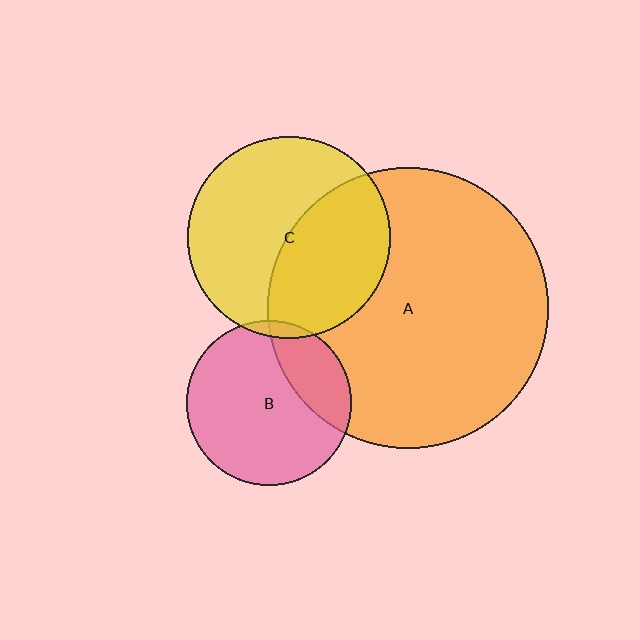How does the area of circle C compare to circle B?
Approximately 1.5 times.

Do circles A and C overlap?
Yes.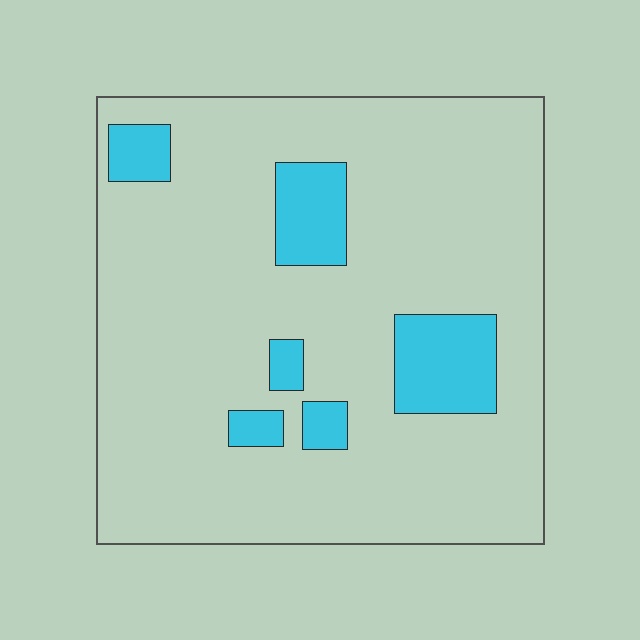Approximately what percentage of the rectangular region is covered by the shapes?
Approximately 15%.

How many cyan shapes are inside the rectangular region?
6.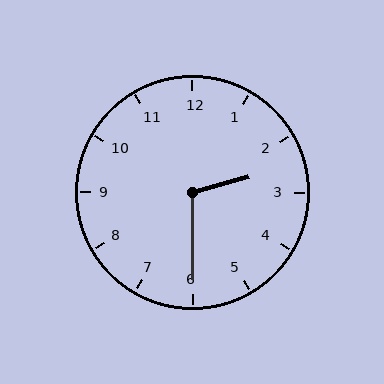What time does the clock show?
2:30.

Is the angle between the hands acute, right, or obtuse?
It is obtuse.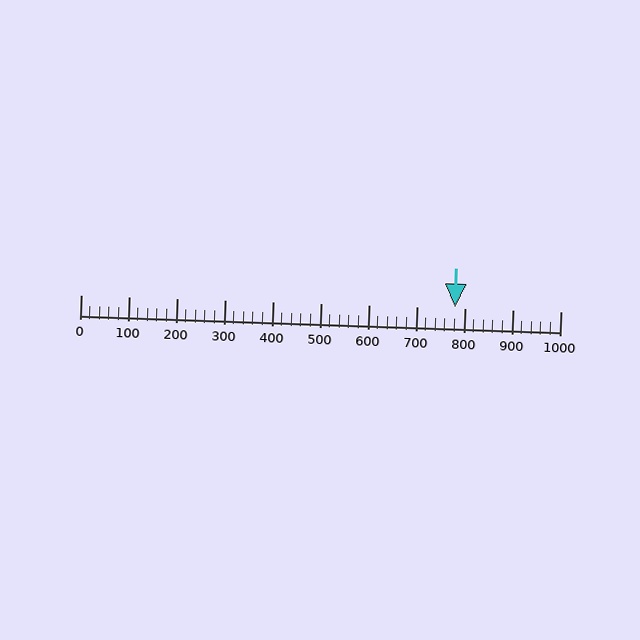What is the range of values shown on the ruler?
The ruler shows values from 0 to 1000.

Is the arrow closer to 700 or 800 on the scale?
The arrow is closer to 800.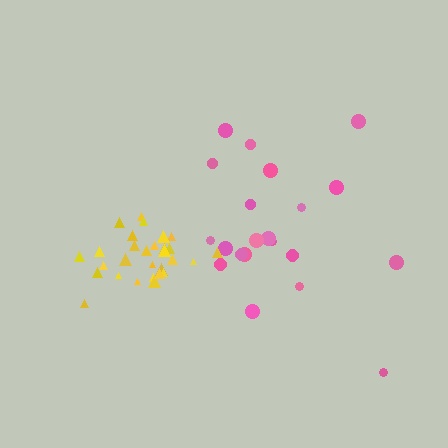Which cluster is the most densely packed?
Yellow.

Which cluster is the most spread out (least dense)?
Pink.